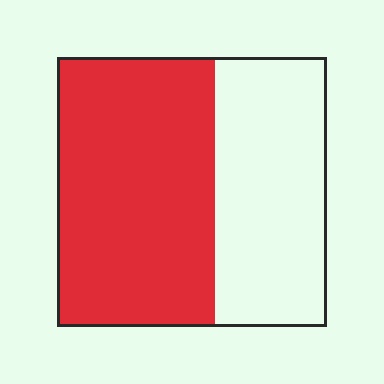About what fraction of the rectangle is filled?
About three fifths (3/5).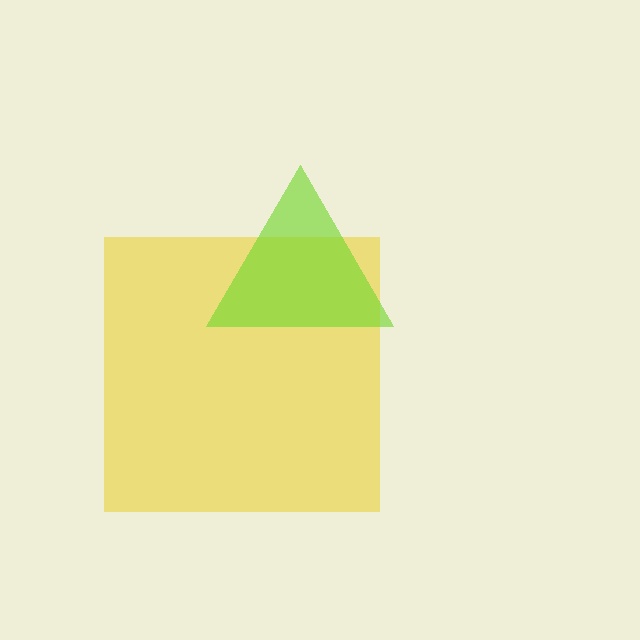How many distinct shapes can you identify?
There are 2 distinct shapes: a yellow square, a lime triangle.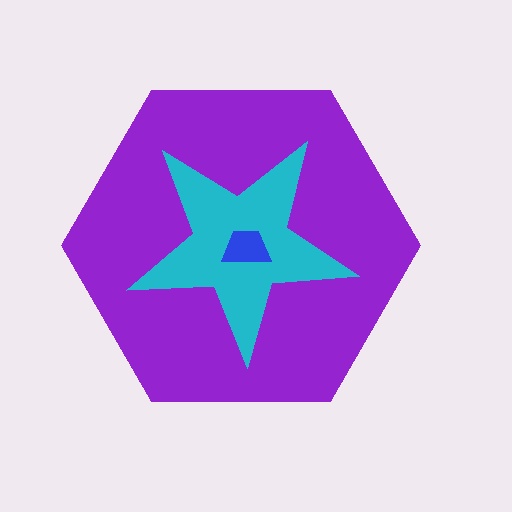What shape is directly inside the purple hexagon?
The cyan star.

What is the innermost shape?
The blue trapezoid.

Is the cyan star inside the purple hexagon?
Yes.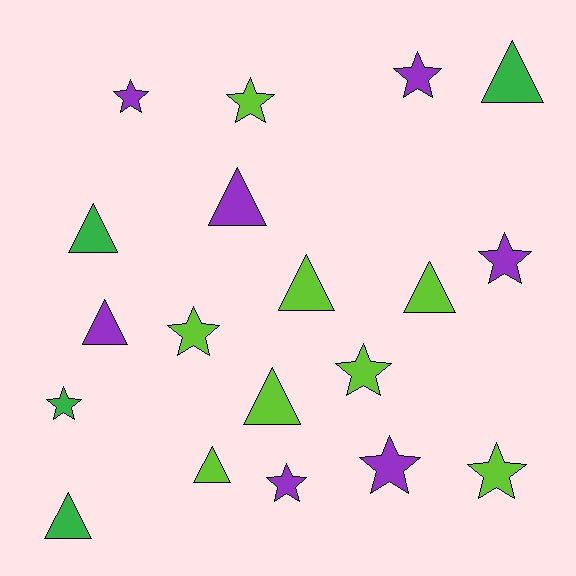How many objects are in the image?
There are 19 objects.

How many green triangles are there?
There are 3 green triangles.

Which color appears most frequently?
Lime, with 8 objects.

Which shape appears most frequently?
Star, with 10 objects.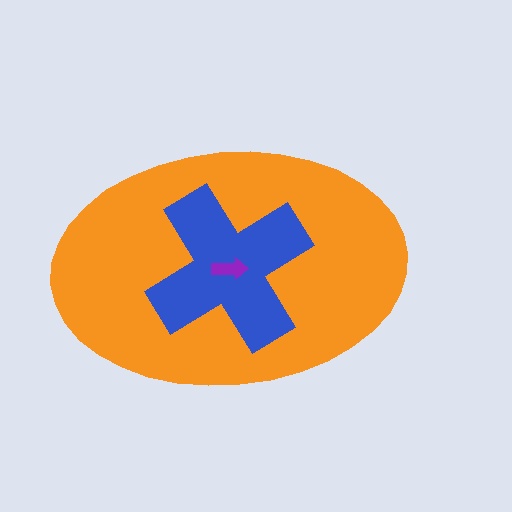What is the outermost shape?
The orange ellipse.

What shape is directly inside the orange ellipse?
The blue cross.